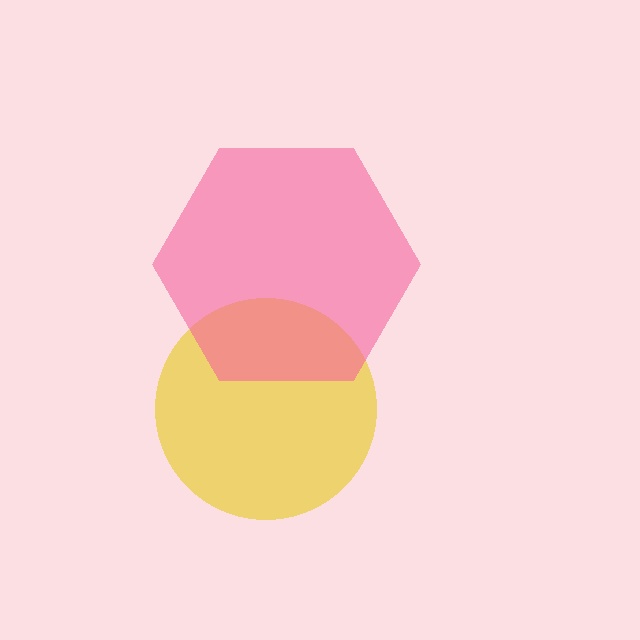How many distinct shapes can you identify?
There are 2 distinct shapes: a yellow circle, a pink hexagon.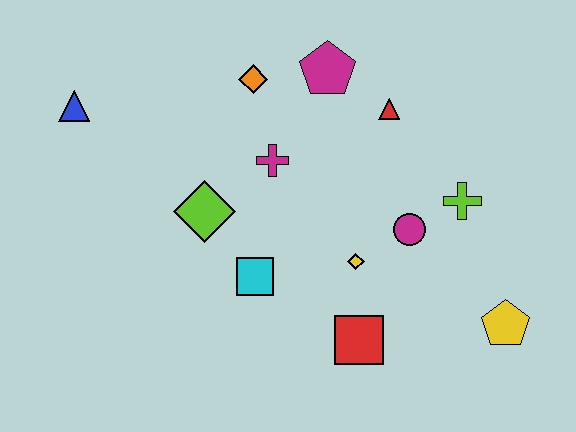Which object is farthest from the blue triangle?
The yellow pentagon is farthest from the blue triangle.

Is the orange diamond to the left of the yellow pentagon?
Yes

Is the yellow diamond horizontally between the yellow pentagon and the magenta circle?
No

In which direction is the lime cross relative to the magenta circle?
The lime cross is to the right of the magenta circle.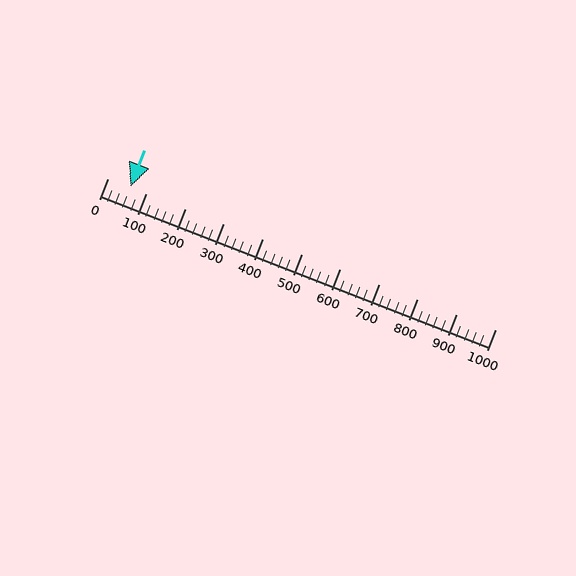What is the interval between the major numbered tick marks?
The major tick marks are spaced 100 units apart.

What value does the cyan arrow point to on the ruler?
The cyan arrow points to approximately 60.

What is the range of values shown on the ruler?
The ruler shows values from 0 to 1000.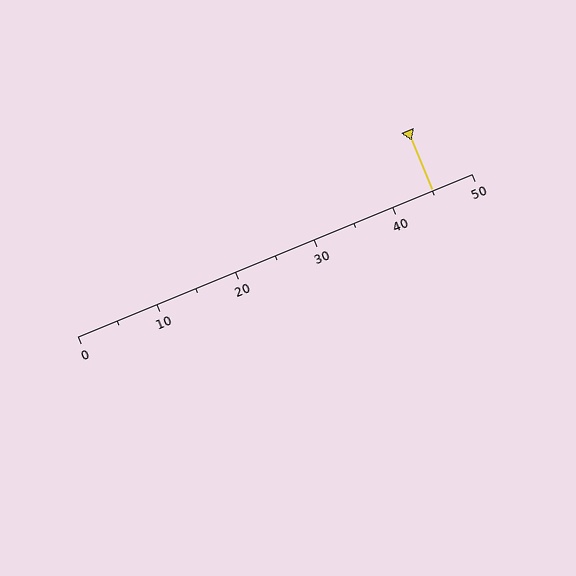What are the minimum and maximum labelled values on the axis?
The axis runs from 0 to 50.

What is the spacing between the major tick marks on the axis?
The major ticks are spaced 10 apart.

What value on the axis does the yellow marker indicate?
The marker indicates approximately 45.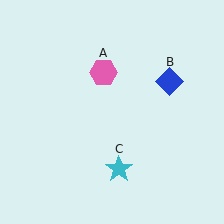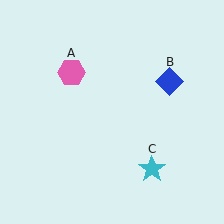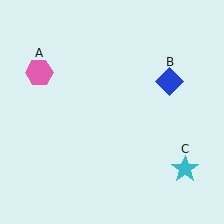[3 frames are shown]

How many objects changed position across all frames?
2 objects changed position: pink hexagon (object A), cyan star (object C).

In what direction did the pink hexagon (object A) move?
The pink hexagon (object A) moved left.